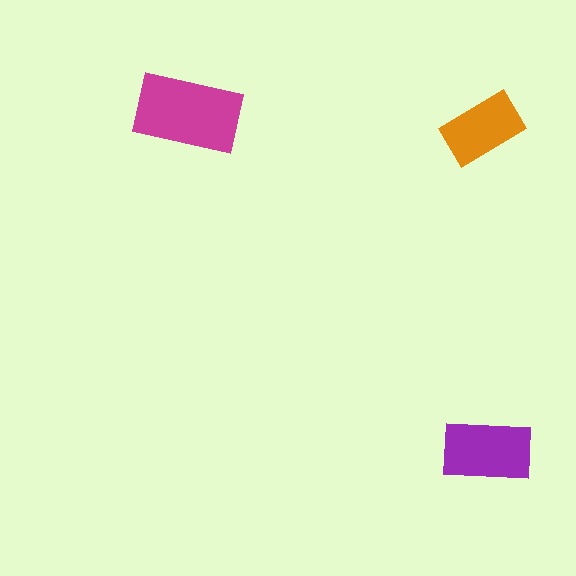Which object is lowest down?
The purple rectangle is bottommost.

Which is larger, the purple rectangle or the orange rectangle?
The purple one.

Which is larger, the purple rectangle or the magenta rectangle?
The magenta one.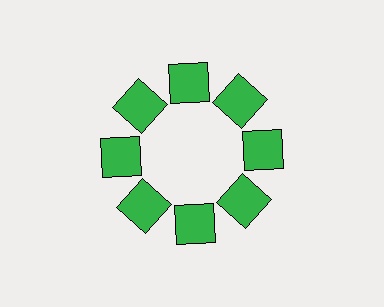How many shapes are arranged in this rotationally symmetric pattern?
There are 8 shapes, arranged in 8 groups of 1.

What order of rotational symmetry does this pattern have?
This pattern has 8-fold rotational symmetry.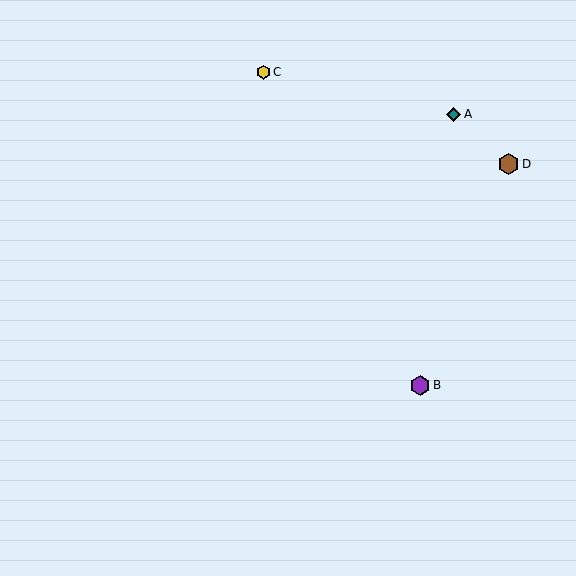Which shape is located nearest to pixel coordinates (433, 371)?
The purple hexagon (labeled B) at (420, 385) is nearest to that location.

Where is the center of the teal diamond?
The center of the teal diamond is at (454, 114).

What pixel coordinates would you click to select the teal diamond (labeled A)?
Click at (454, 114) to select the teal diamond A.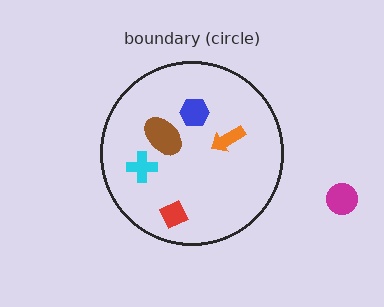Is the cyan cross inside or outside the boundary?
Inside.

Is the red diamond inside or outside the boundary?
Inside.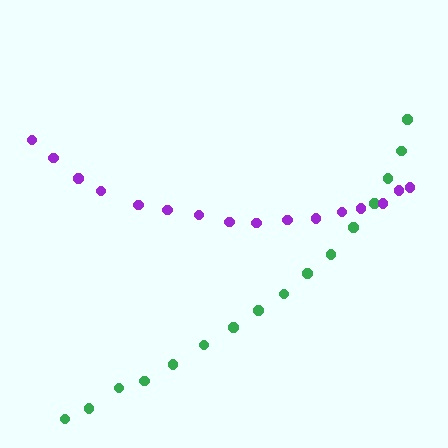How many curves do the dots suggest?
There are 2 distinct paths.